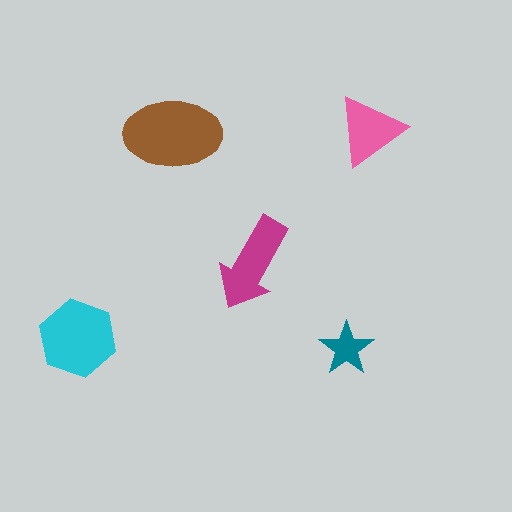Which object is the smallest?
The teal star.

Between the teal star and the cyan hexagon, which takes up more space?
The cyan hexagon.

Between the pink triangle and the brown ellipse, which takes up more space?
The brown ellipse.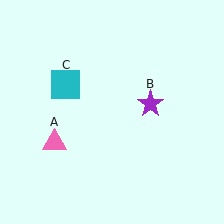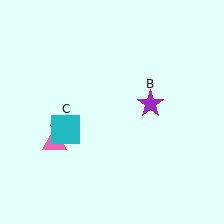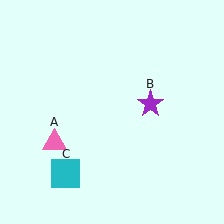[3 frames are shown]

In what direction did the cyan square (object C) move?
The cyan square (object C) moved down.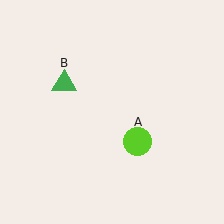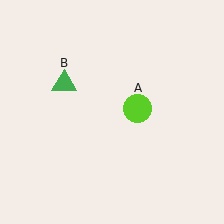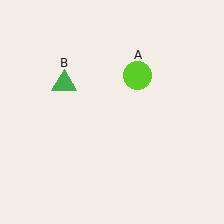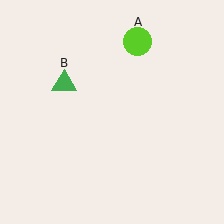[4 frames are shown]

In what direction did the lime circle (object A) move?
The lime circle (object A) moved up.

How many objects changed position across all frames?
1 object changed position: lime circle (object A).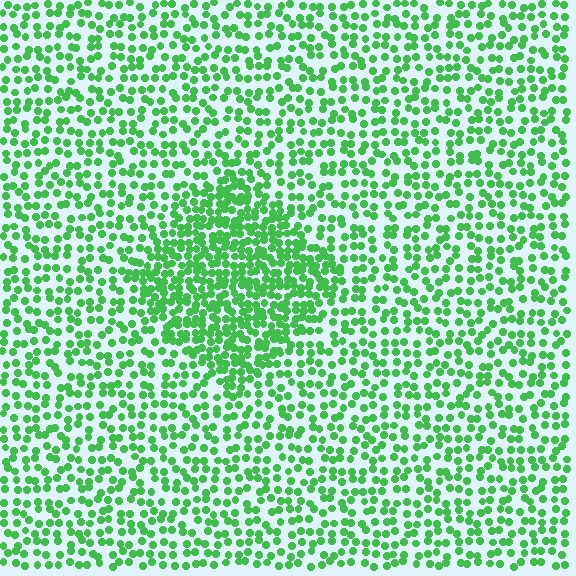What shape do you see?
I see a diamond.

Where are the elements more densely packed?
The elements are more densely packed inside the diamond boundary.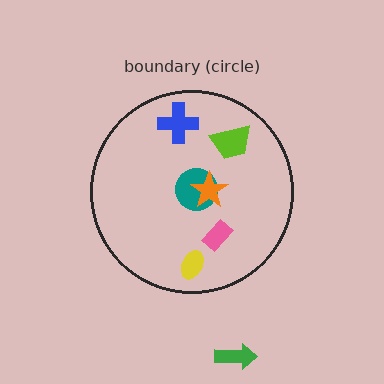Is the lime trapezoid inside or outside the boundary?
Inside.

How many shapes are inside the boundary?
6 inside, 1 outside.